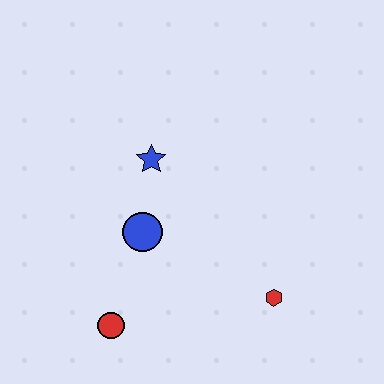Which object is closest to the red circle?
The blue circle is closest to the red circle.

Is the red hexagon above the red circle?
Yes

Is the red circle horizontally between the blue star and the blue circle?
No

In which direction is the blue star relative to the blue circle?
The blue star is above the blue circle.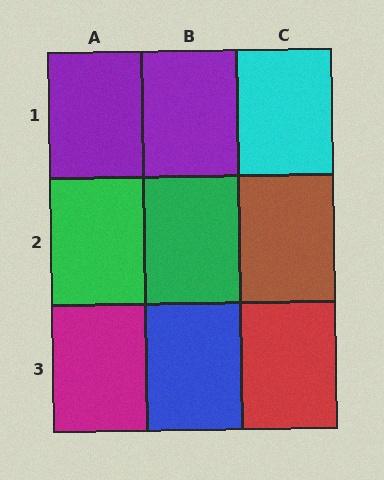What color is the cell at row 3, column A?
Magenta.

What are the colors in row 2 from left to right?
Green, green, brown.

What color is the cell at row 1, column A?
Purple.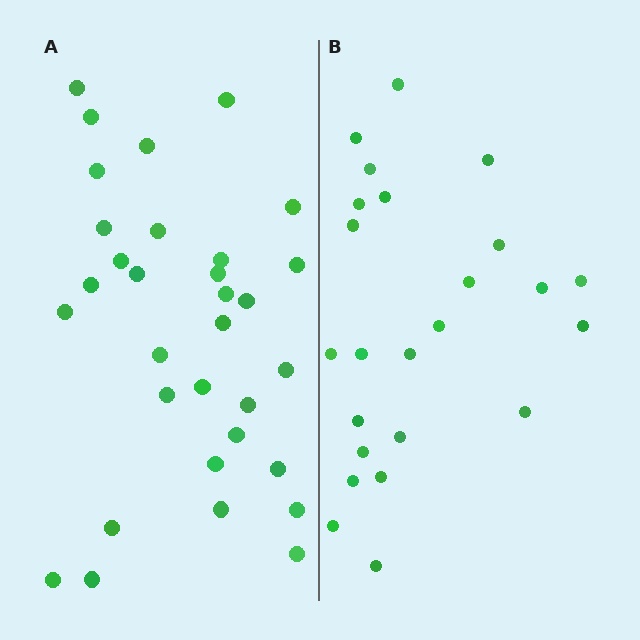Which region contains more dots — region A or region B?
Region A (the left region) has more dots.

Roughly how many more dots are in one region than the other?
Region A has roughly 8 or so more dots than region B.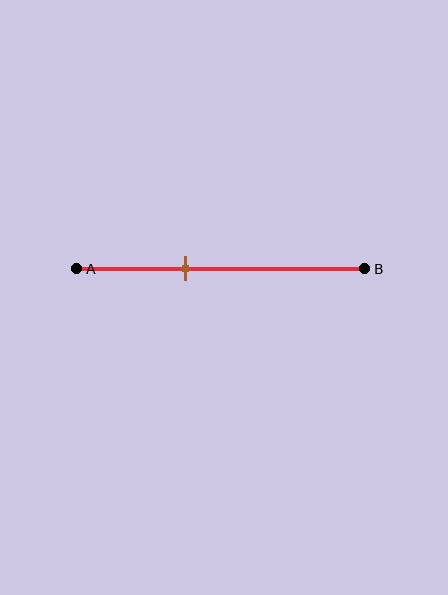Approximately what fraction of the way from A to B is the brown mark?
The brown mark is approximately 40% of the way from A to B.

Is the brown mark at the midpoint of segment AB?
No, the mark is at about 40% from A, not at the 50% midpoint.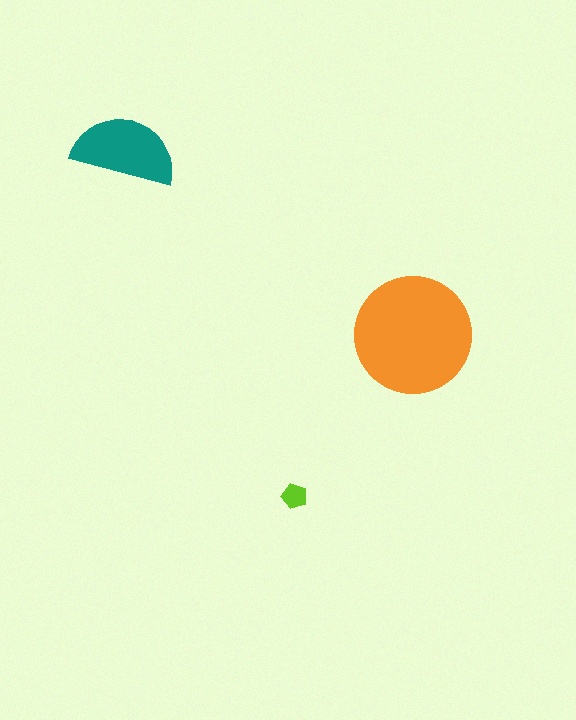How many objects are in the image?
There are 3 objects in the image.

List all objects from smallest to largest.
The lime pentagon, the teal semicircle, the orange circle.